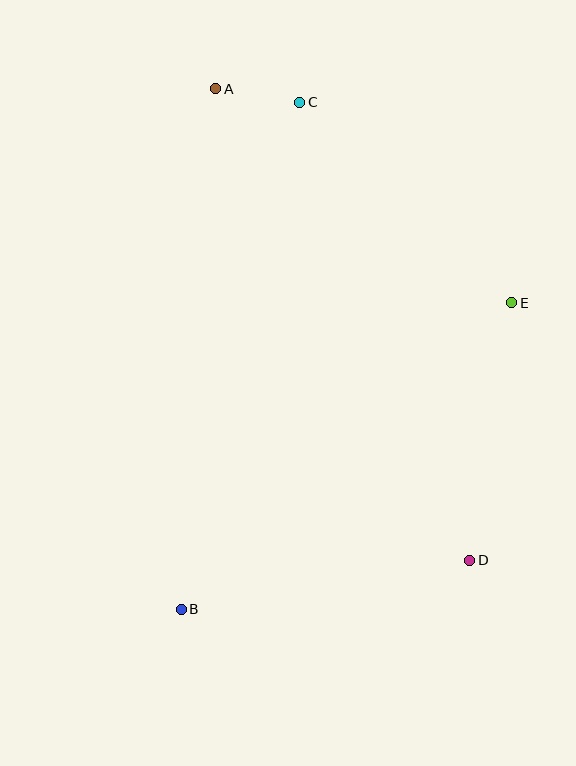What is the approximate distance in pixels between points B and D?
The distance between B and D is approximately 293 pixels.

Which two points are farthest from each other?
Points A and D are farthest from each other.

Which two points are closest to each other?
Points A and C are closest to each other.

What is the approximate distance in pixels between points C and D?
The distance between C and D is approximately 489 pixels.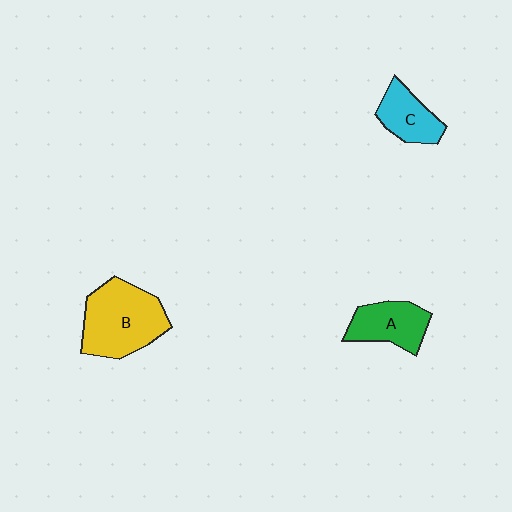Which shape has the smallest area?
Shape C (cyan).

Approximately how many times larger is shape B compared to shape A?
Approximately 1.6 times.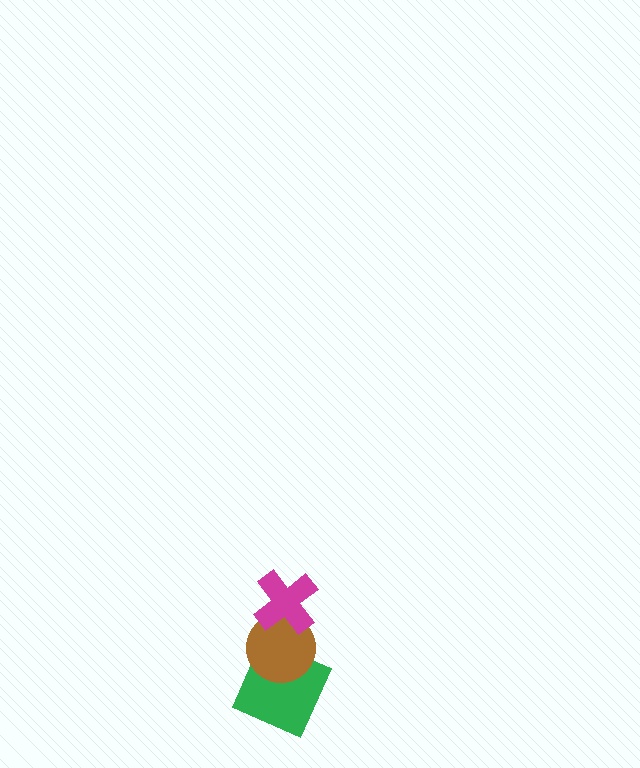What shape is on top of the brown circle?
The magenta cross is on top of the brown circle.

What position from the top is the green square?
The green square is 3rd from the top.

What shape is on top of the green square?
The brown circle is on top of the green square.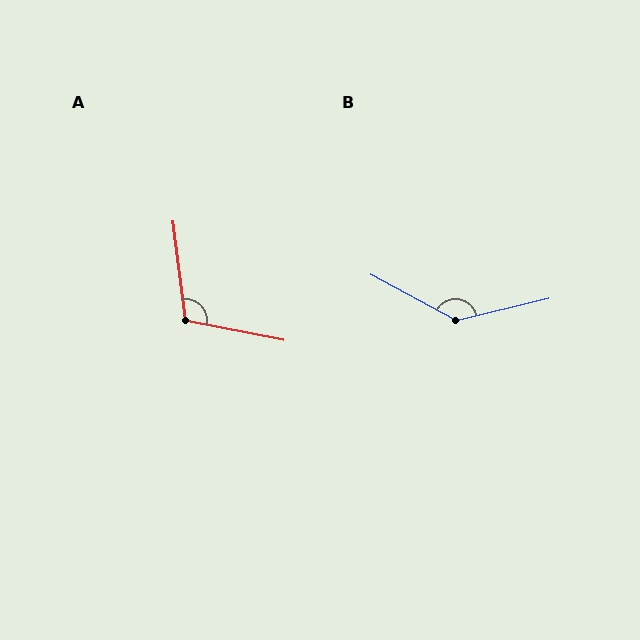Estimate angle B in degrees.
Approximately 138 degrees.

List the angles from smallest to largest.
A (109°), B (138°).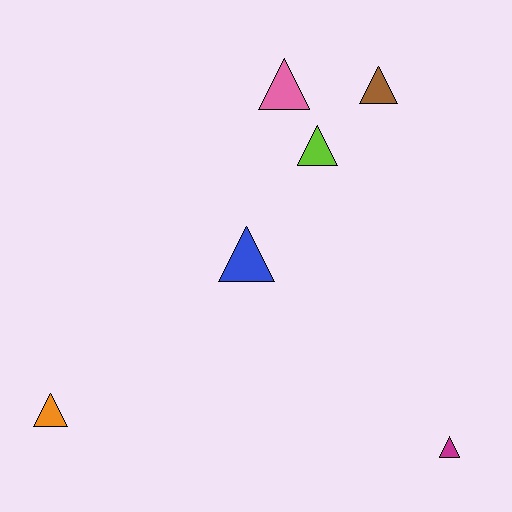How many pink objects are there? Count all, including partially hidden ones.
There is 1 pink object.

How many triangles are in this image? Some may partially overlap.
There are 6 triangles.